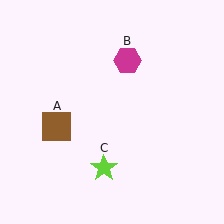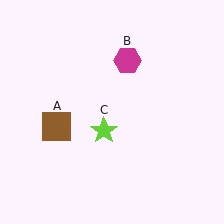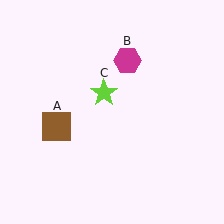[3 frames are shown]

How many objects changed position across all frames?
1 object changed position: lime star (object C).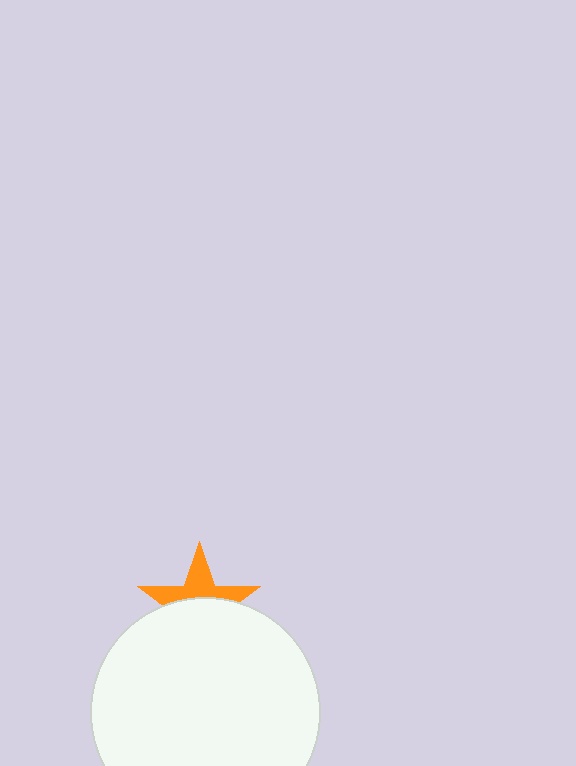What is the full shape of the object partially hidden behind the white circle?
The partially hidden object is an orange star.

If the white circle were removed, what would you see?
You would see the complete orange star.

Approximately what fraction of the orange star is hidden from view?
Roughly 56% of the orange star is hidden behind the white circle.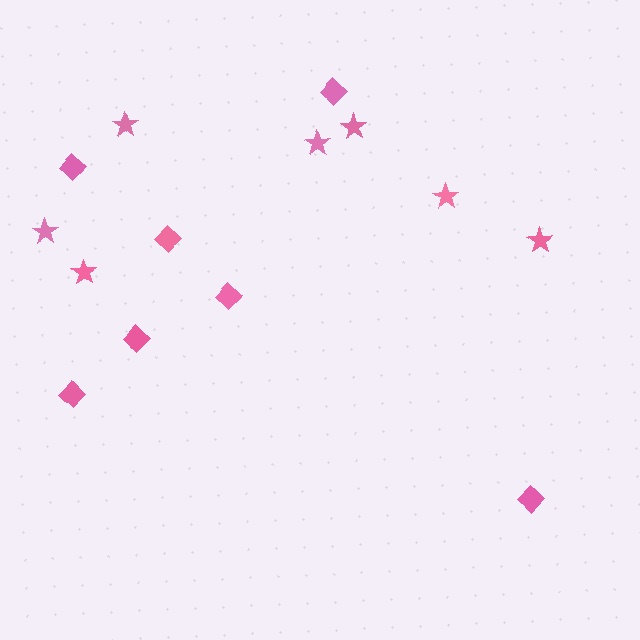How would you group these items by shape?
There are 2 groups: one group of diamonds (7) and one group of stars (7).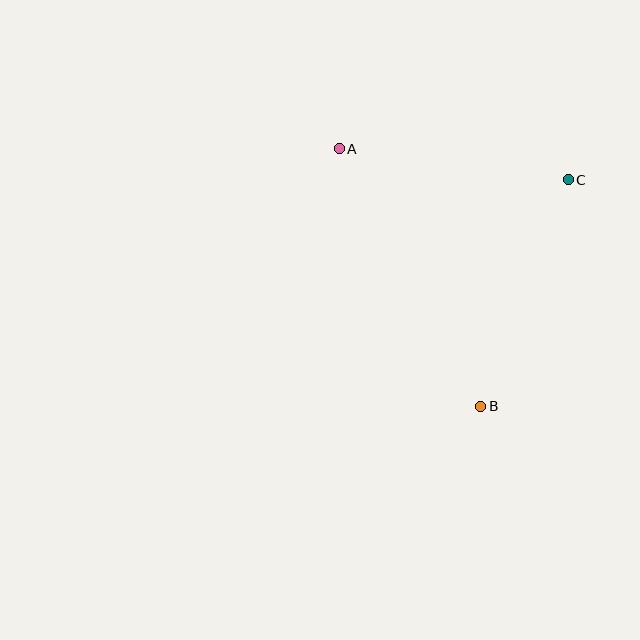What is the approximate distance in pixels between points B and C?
The distance between B and C is approximately 243 pixels.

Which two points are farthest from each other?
Points A and B are farthest from each other.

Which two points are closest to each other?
Points A and C are closest to each other.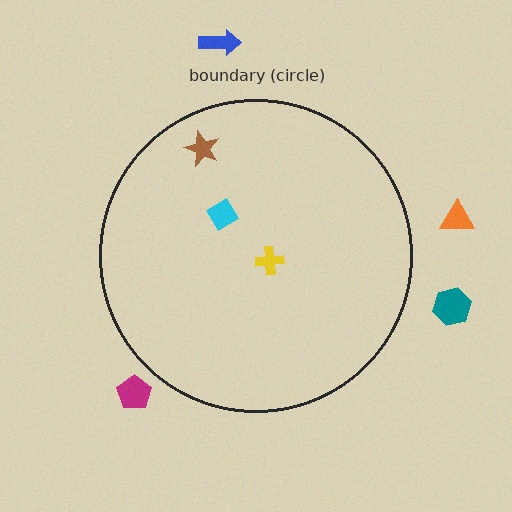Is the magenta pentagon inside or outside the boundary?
Outside.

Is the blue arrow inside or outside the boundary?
Outside.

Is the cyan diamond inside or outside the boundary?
Inside.